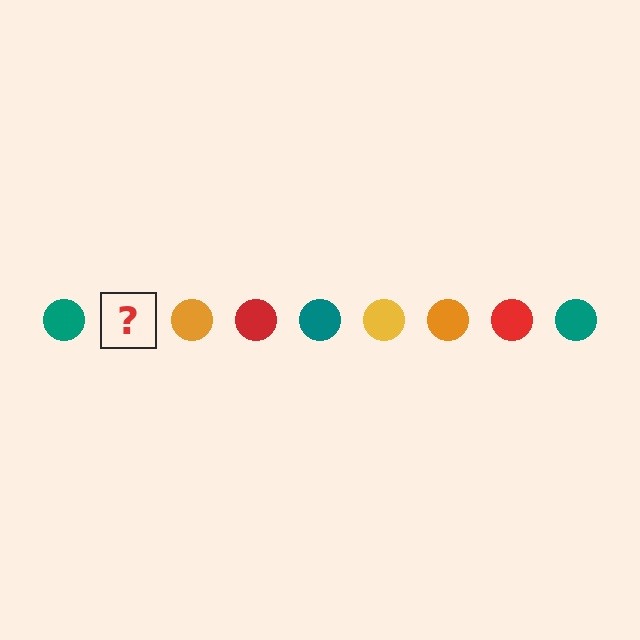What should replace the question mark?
The question mark should be replaced with a yellow circle.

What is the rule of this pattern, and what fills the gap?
The rule is that the pattern cycles through teal, yellow, orange, red circles. The gap should be filled with a yellow circle.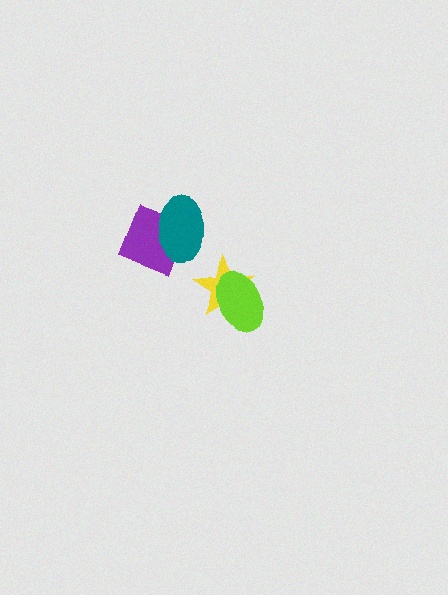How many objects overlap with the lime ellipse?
1 object overlaps with the lime ellipse.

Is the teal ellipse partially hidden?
No, no other shape covers it.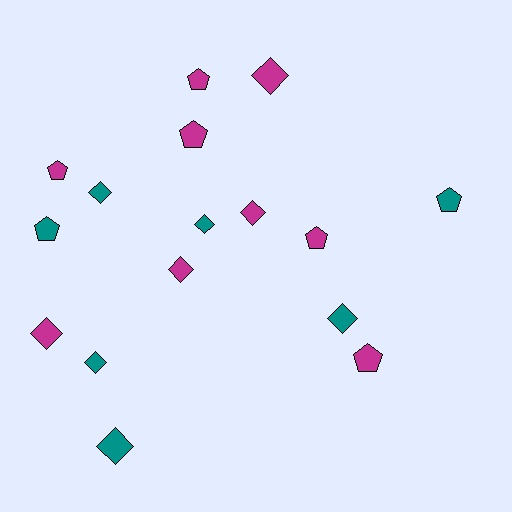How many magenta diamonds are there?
There are 4 magenta diamonds.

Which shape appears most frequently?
Diamond, with 9 objects.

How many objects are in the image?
There are 16 objects.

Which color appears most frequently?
Magenta, with 9 objects.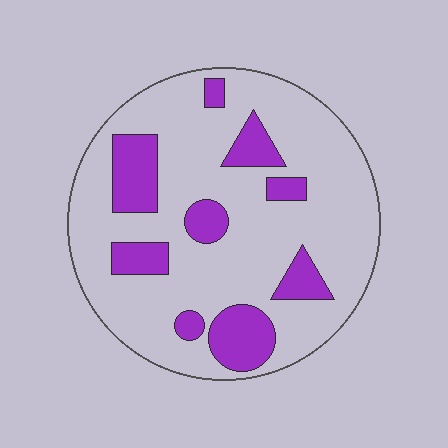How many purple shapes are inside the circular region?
9.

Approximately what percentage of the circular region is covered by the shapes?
Approximately 20%.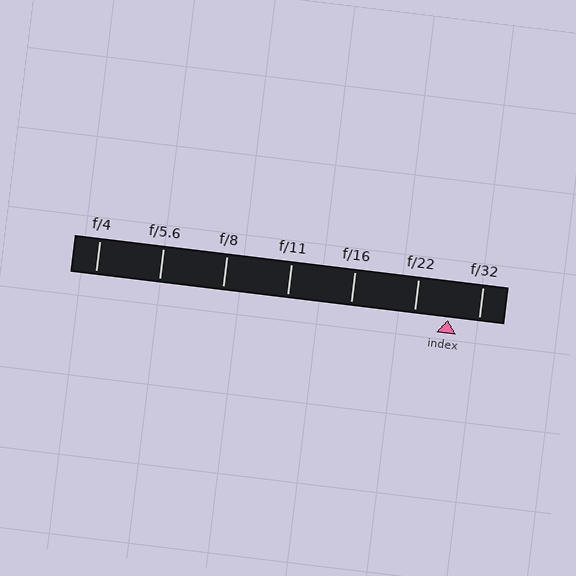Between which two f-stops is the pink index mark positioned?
The index mark is between f/22 and f/32.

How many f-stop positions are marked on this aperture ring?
There are 7 f-stop positions marked.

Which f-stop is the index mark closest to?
The index mark is closest to f/32.